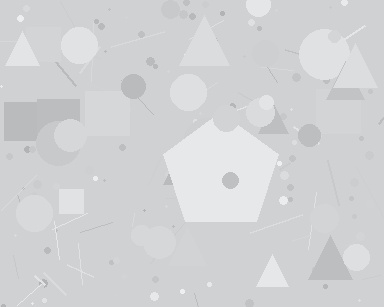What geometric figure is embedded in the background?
A pentagon is embedded in the background.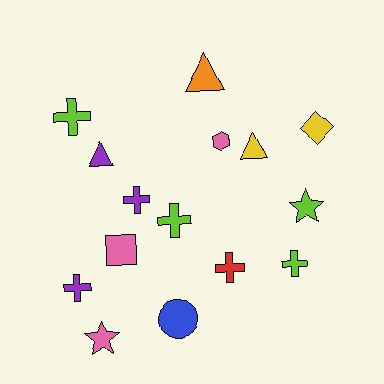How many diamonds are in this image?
There is 1 diamond.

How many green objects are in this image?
There are no green objects.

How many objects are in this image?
There are 15 objects.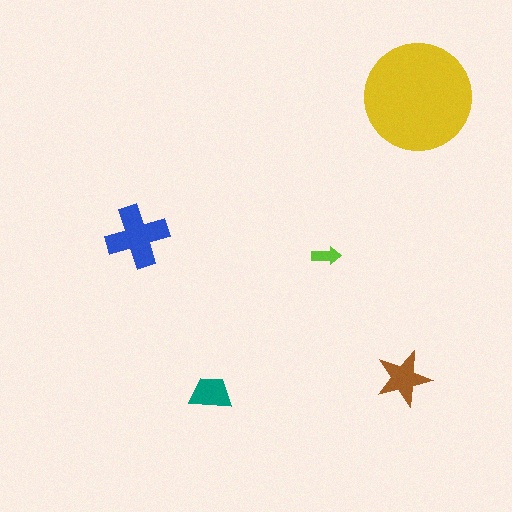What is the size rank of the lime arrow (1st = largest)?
5th.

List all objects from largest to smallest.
The yellow circle, the blue cross, the brown star, the teal trapezoid, the lime arrow.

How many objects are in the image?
There are 5 objects in the image.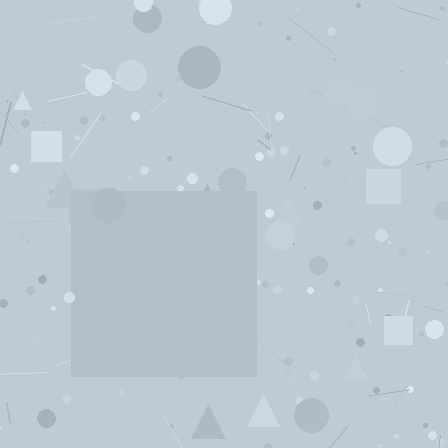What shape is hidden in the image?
A square is hidden in the image.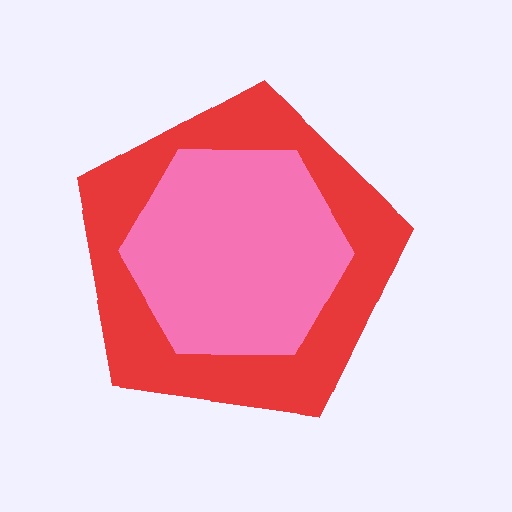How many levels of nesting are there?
2.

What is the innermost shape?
The pink hexagon.